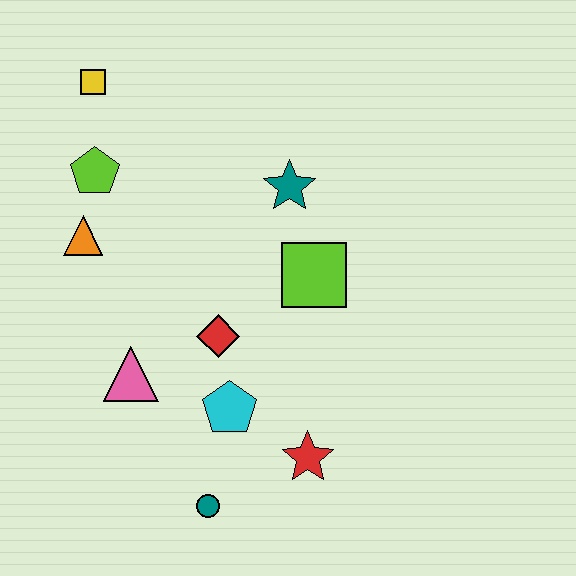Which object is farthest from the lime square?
The yellow square is farthest from the lime square.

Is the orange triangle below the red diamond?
No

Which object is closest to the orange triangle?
The lime pentagon is closest to the orange triangle.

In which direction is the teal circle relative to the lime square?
The teal circle is below the lime square.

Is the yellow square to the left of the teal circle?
Yes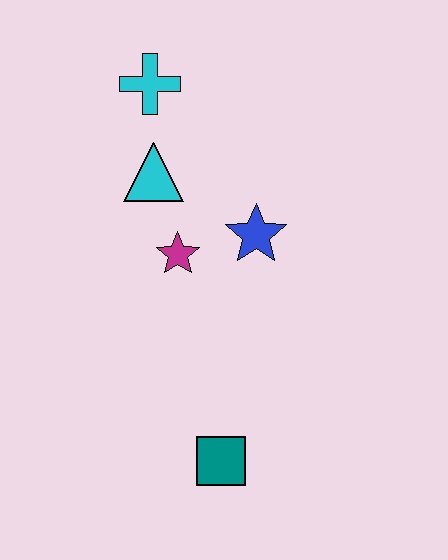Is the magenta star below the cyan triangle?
Yes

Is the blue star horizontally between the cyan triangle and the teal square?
No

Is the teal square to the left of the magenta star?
No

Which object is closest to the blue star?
The magenta star is closest to the blue star.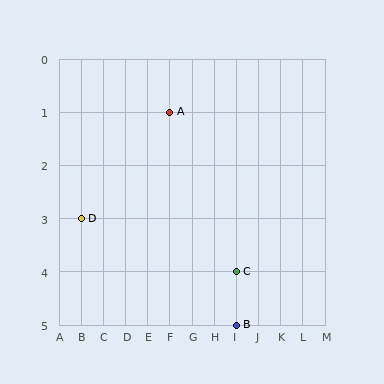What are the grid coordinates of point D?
Point D is at grid coordinates (B, 3).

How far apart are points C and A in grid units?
Points C and A are 3 columns and 3 rows apart (about 4.2 grid units diagonally).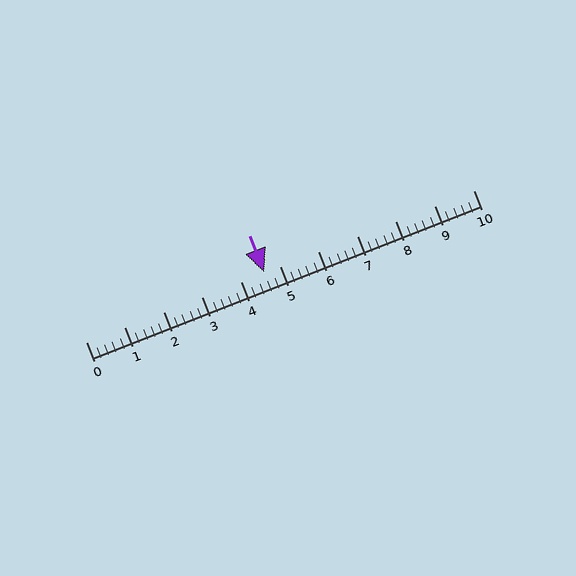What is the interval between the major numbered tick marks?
The major tick marks are spaced 1 units apart.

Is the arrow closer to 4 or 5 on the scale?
The arrow is closer to 5.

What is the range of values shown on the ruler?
The ruler shows values from 0 to 10.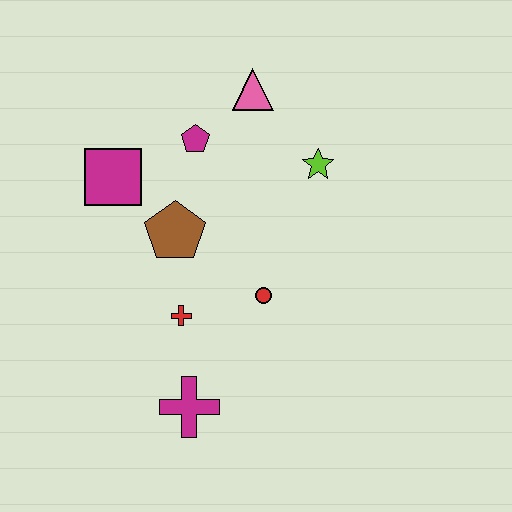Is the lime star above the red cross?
Yes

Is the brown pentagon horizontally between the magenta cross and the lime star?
No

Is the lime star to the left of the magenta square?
No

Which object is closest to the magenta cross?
The red cross is closest to the magenta cross.